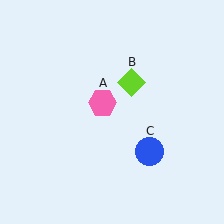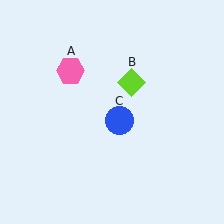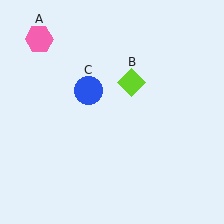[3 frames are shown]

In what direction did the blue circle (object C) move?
The blue circle (object C) moved up and to the left.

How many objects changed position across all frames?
2 objects changed position: pink hexagon (object A), blue circle (object C).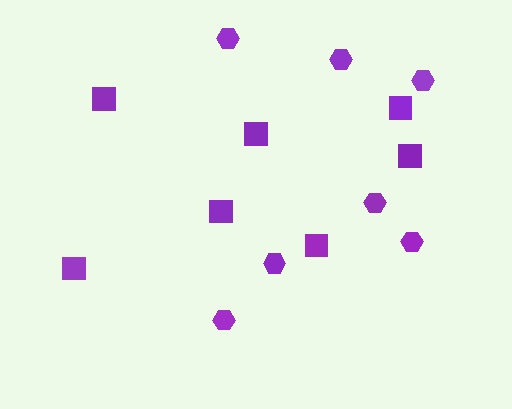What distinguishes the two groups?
There are 2 groups: one group of squares (7) and one group of hexagons (7).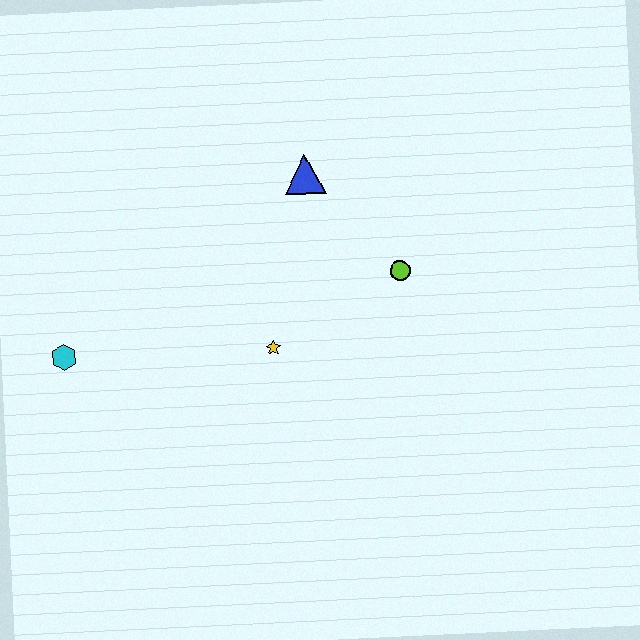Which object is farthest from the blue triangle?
The cyan hexagon is farthest from the blue triangle.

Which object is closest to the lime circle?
The blue triangle is closest to the lime circle.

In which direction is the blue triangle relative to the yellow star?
The blue triangle is above the yellow star.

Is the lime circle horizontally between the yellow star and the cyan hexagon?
No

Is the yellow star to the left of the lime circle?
Yes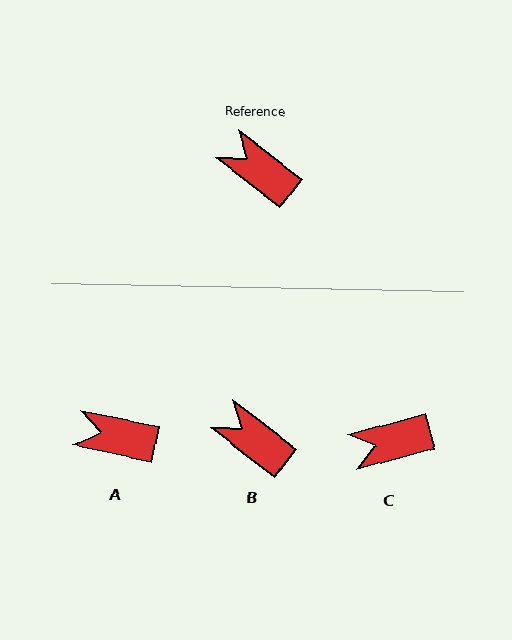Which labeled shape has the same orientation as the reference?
B.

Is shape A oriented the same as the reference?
No, it is off by about 26 degrees.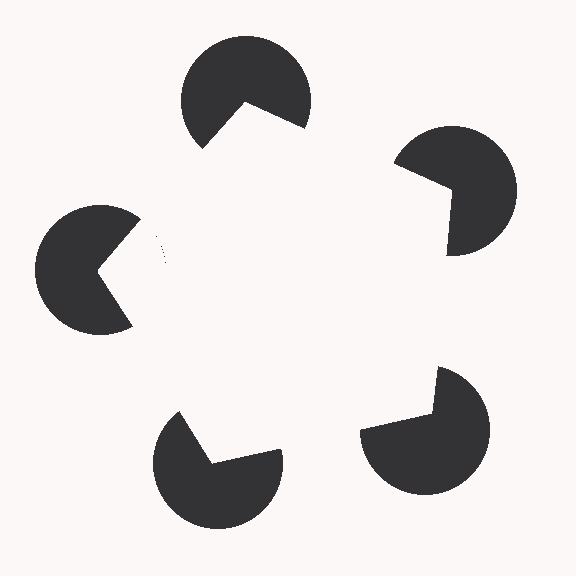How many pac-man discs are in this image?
There are 5 — one at each vertex of the illusory pentagon.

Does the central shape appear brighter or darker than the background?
It typically appears slightly brighter than the background, even though no actual brightness change is drawn.